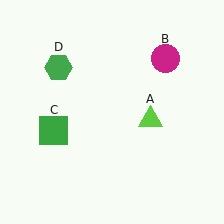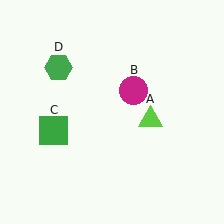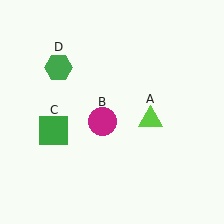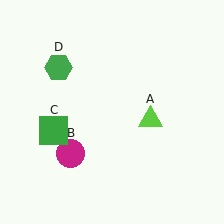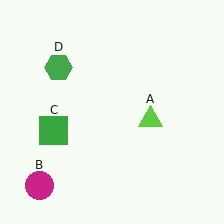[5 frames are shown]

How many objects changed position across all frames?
1 object changed position: magenta circle (object B).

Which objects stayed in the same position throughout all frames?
Lime triangle (object A) and green square (object C) and green hexagon (object D) remained stationary.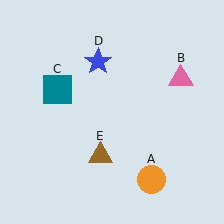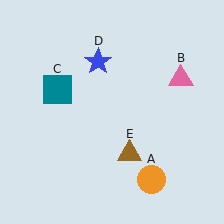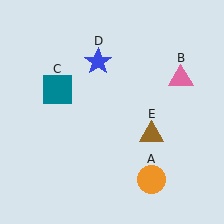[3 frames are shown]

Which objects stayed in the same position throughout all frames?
Orange circle (object A) and pink triangle (object B) and teal square (object C) and blue star (object D) remained stationary.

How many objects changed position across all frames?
1 object changed position: brown triangle (object E).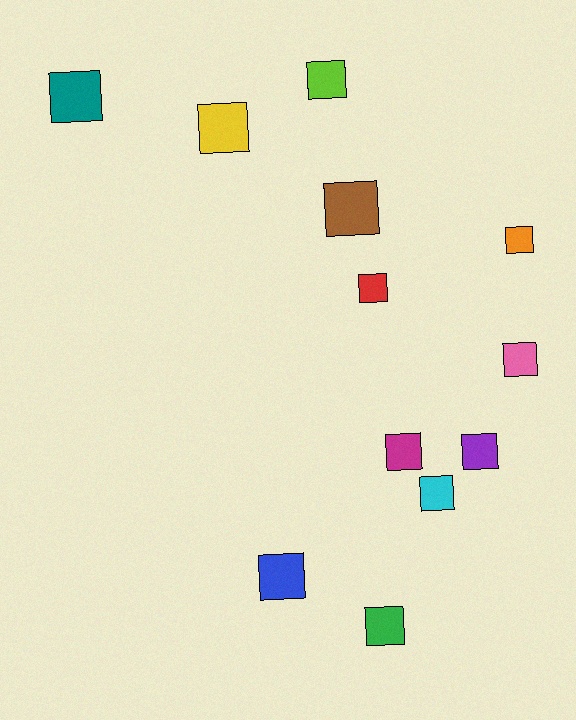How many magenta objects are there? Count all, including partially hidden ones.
There is 1 magenta object.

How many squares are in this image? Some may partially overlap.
There are 12 squares.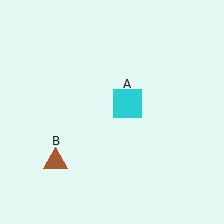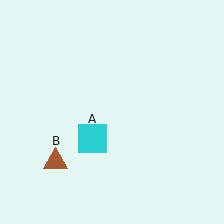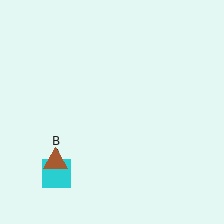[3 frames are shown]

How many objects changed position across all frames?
1 object changed position: cyan square (object A).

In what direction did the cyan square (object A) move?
The cyan square (object A) moved down and to the left.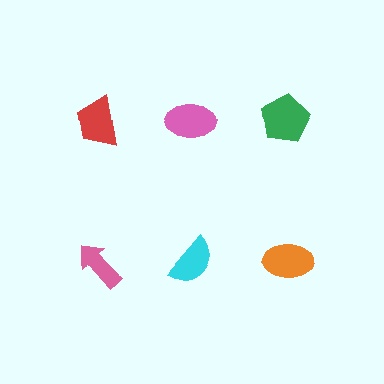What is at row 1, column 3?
A green pentagon.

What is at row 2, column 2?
A cyan semicircle.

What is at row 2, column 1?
A pink arrow.